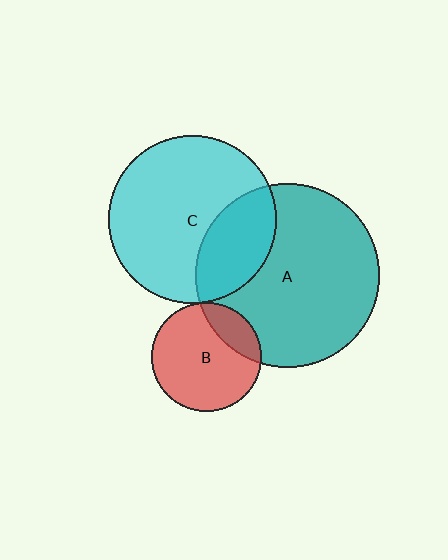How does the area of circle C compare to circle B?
Approximately 2.3 times.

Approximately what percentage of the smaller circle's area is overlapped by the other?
Approximately 30%.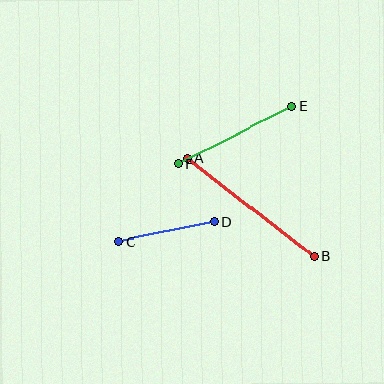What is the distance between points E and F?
The distance is approximately 128 pixels.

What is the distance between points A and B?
The distance is approximately 160 pixels.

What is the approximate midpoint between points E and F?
The midpoint is at approximately (235, 135) pixels.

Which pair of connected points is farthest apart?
Points A and B are farthest apart.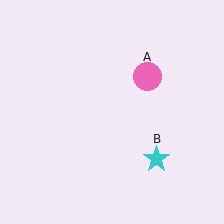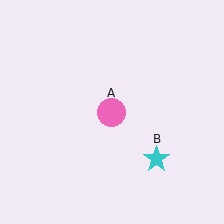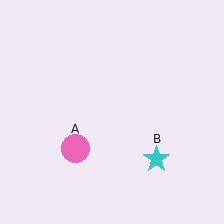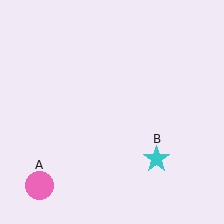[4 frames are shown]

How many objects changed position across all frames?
1 object changed position: pink circle (object A).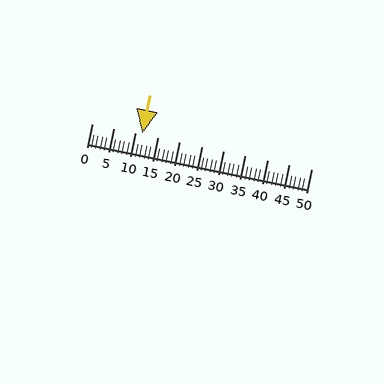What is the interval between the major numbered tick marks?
The major tick marks are spaced 5 units apart.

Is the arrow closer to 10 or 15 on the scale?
The arrow is closer to 10.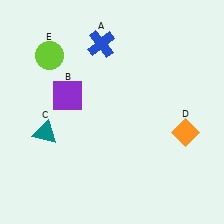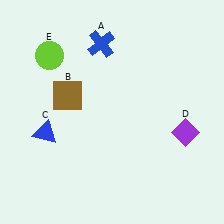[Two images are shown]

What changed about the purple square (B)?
In Image 1, B is purple. In Image 2, it changed to brown.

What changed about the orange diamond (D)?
In Image 1, D is orange. In Image 2, it changed to purple.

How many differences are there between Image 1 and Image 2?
There are 3 differences between the two images.